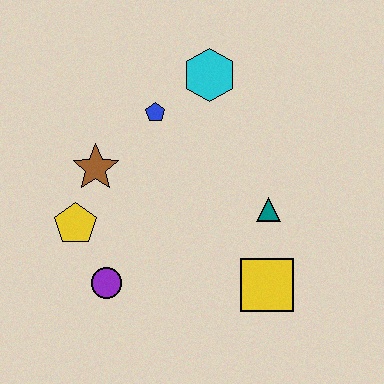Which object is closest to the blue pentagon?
The cyan hexagon is closest to the blue pentagon.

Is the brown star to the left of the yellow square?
Yes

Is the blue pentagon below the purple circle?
No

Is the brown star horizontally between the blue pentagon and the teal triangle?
No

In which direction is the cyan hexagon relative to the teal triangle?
The cyan hexagon is above the teal triangle.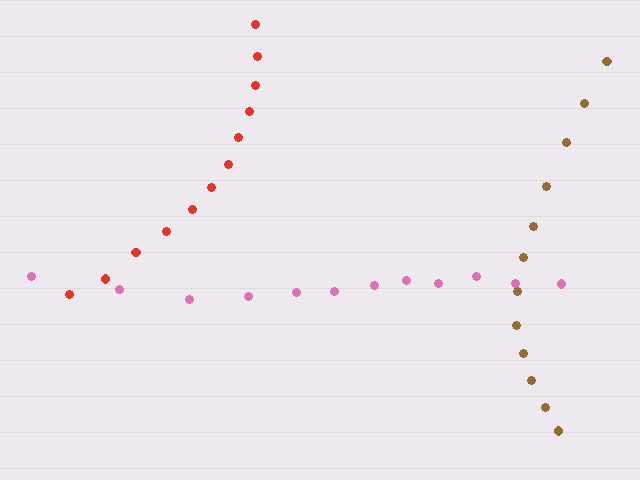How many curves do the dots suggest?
There are 3 distinct paths.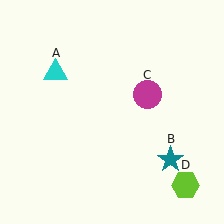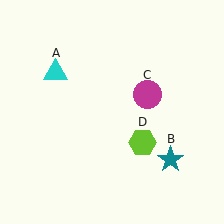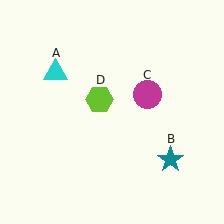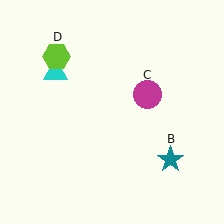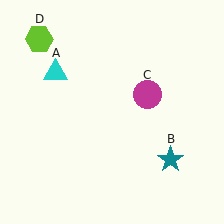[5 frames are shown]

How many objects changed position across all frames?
1 object changed position: lime hexagon (object D).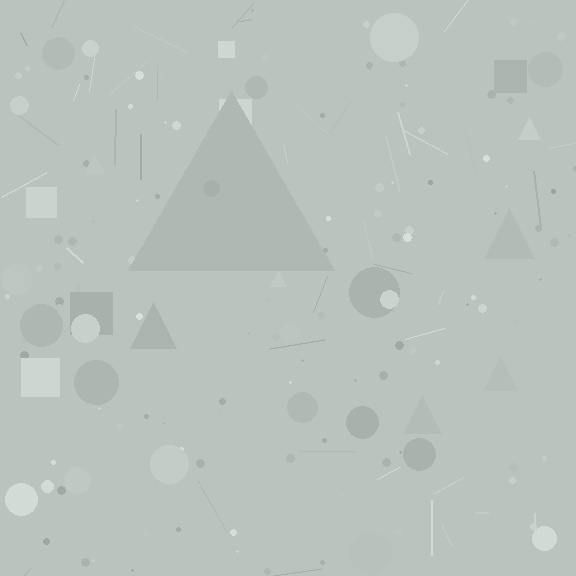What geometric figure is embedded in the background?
A triangle is embedded in the background.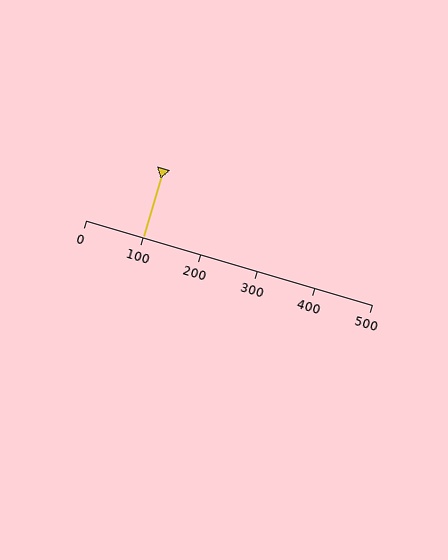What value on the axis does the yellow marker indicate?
The marker indicates approximately 100.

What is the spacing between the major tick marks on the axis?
The major ticks are spaced 100 apart.